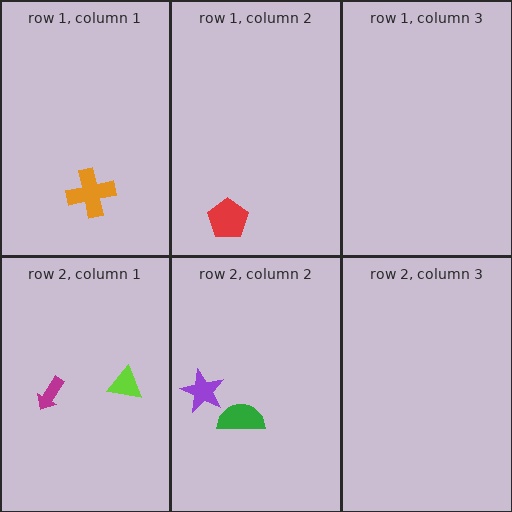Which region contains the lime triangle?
The row 2, column 1 region.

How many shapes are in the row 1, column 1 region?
1.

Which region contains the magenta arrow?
The row 2, column 1 region.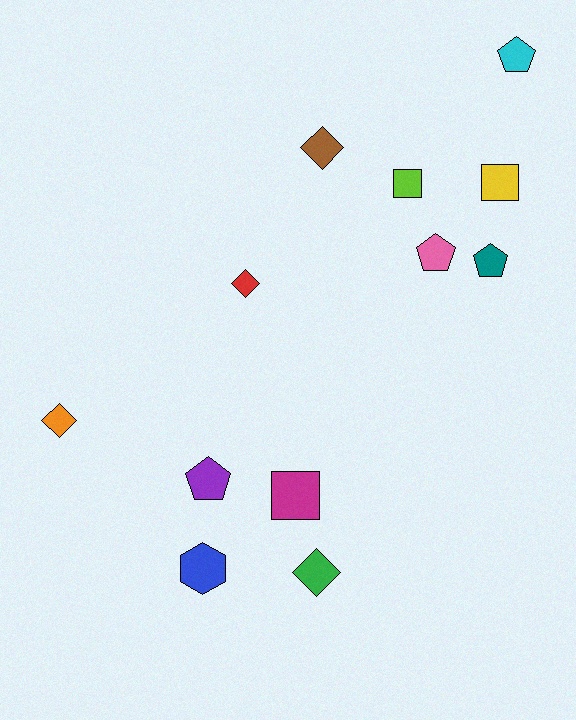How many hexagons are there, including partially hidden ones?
There is 1 hexagon.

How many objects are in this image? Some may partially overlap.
There are 12 objects.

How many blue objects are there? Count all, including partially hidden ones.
There is 1 blue object.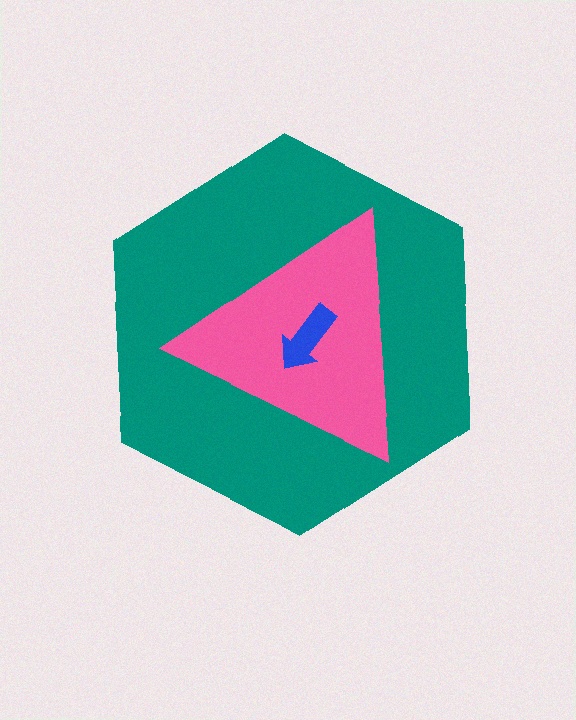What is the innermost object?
The blue arrow.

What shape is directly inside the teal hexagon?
The pink triangle.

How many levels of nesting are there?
3.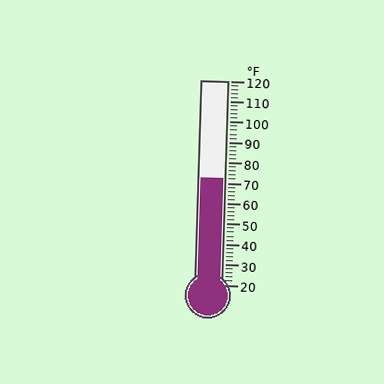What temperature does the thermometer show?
The thermometer shows approximately 72°F.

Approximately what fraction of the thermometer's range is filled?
The thermometer is filled to approximately 50% of its range.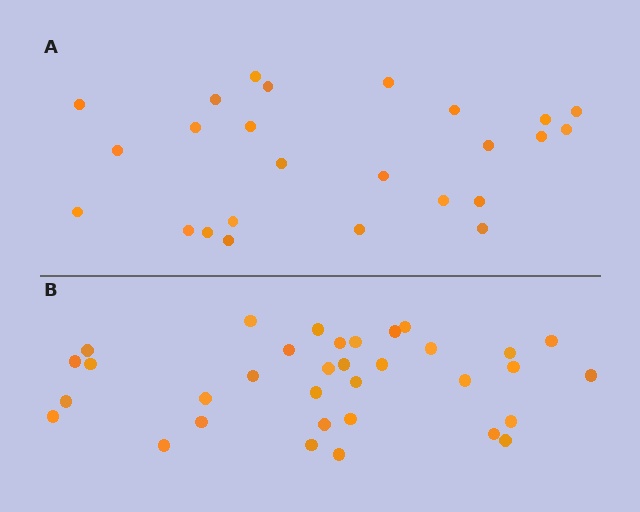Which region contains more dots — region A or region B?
Region B (the bottom region) has more dots.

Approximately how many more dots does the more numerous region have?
Region B has roughly 8 or so more dots than region A.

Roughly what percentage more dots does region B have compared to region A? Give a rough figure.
About 35% more.